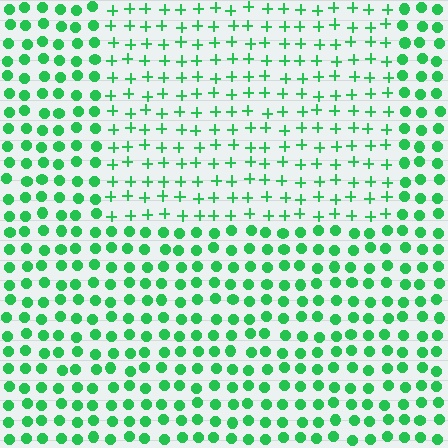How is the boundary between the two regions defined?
The boundary is defined by a change in element shape: plus signs inside vs. circles outside. All elements share the same color and spacing.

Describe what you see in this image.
The image is filled with small green elements arranged in a uniform grid. A rectangle-shaped region contains plus signs, while the surrounding area contains circles. The boundary is defined purely by the change in element shape.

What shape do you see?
I see a rectangle.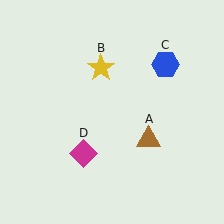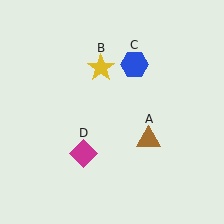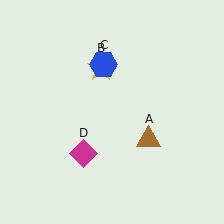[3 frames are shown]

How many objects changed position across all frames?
1 object changed position: blue hexagon (object C).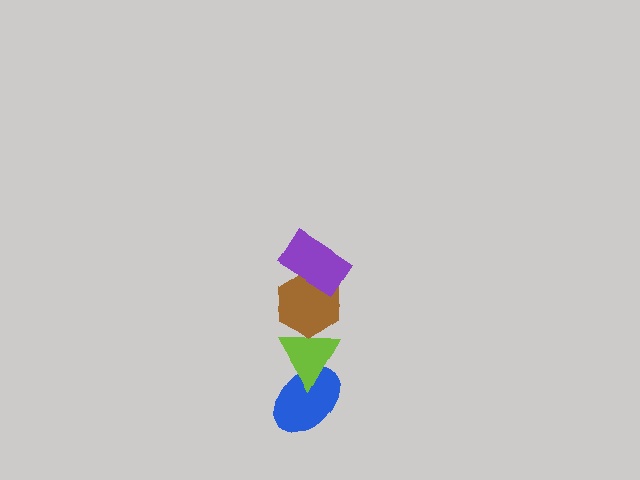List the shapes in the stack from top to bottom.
From top to bottom: the purple rectangle, the brown hexagon, the lime triangle, the blue ellipse.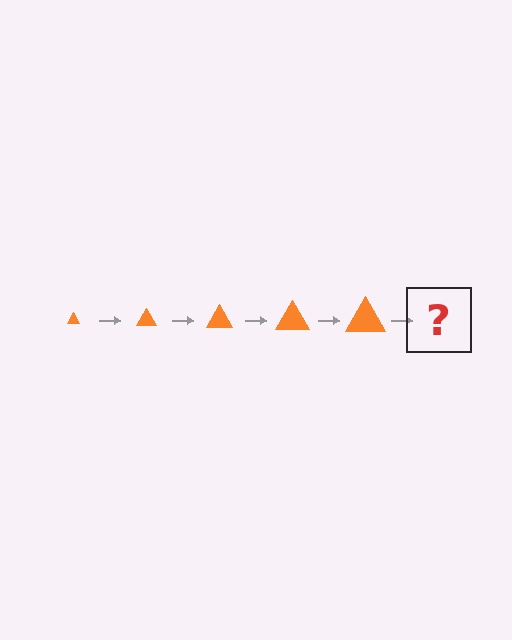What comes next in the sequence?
The next element should be an orange triangle, larger than the previous one.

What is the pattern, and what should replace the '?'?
The pattern is that the triangle gets progressively larger each step. The '?' should be an orange triangle, larger than the previous one.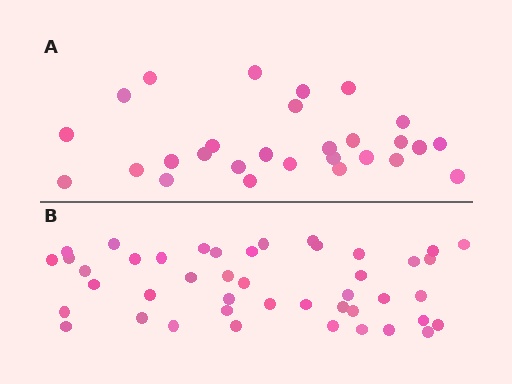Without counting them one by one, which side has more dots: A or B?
Region B (the bottom region) has more dots.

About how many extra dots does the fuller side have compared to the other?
Region B has approximately 15 more dots than region A.